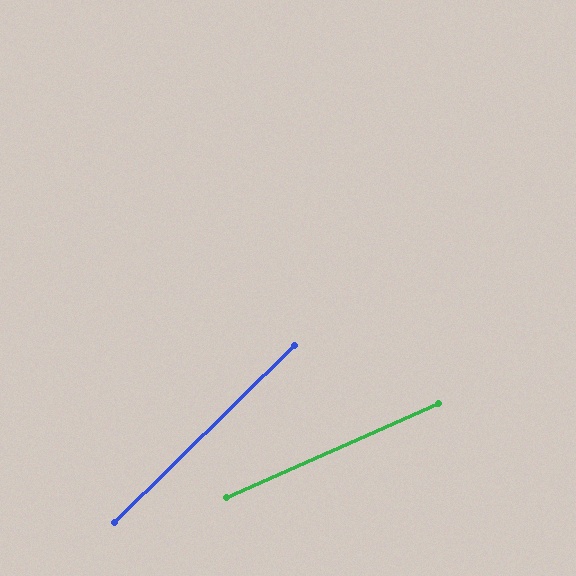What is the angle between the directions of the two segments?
Approximately 21 degrees.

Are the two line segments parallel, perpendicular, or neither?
Neither parallel nor perpendicular — they differ by about 21°.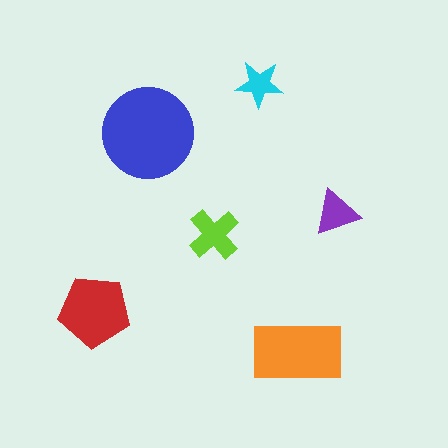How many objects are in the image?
There are 6 objects in the image.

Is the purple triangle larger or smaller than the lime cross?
Smaller.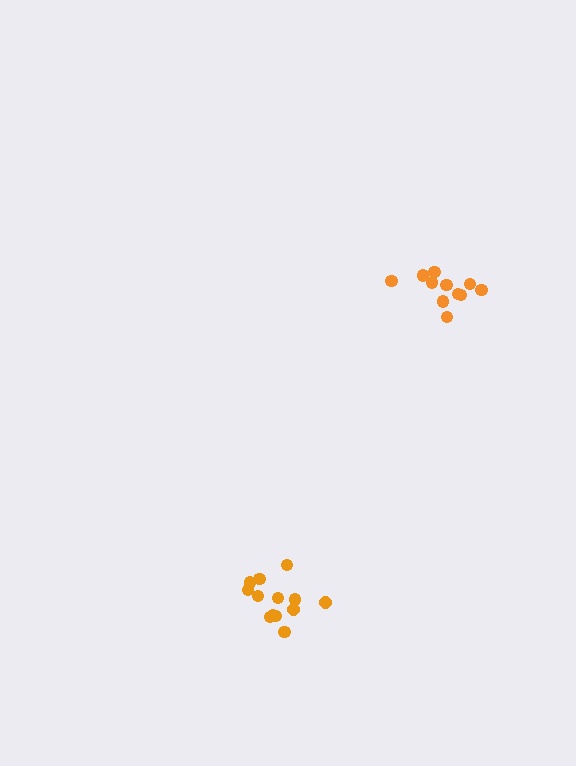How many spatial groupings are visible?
There are 2 spatial groupings.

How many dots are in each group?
Group 1: 11 dots, Group 2: 13 dots (24 total).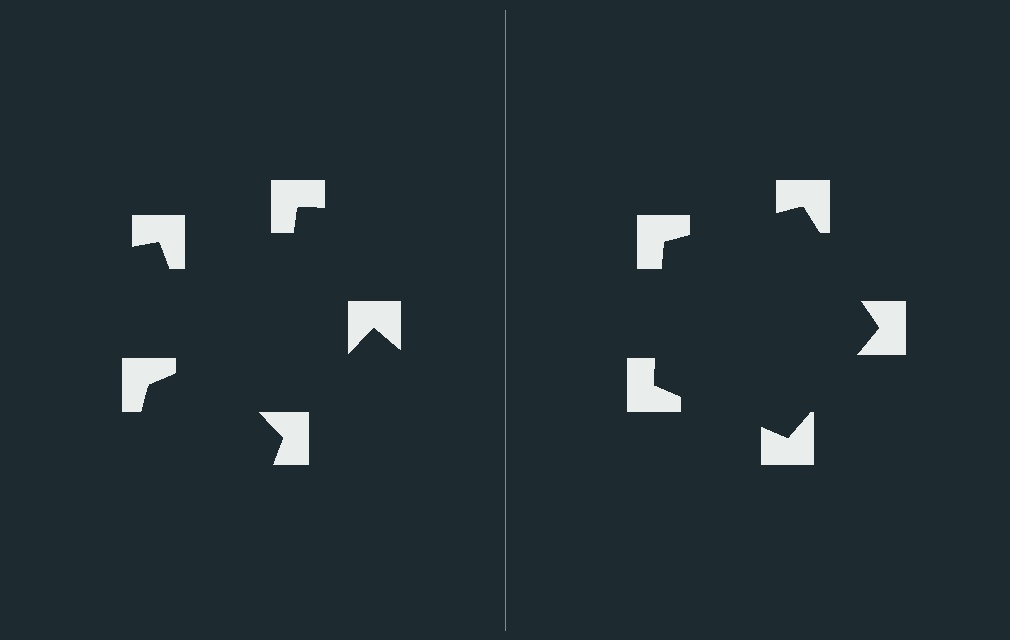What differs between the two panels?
The notched squares are positioned identically on both sides; only the wedge orientations differ. On the right they align to a pentagon; on the left they are misaligned.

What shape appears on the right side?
An illusory pentagon.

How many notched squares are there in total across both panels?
10 — 5 on each side.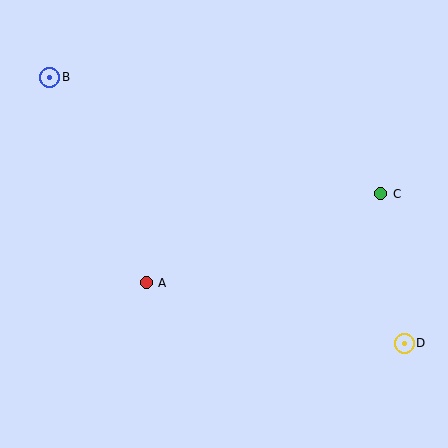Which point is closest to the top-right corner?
Point C is closest to the top-right corner.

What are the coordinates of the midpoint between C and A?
The midpoint between C and A is at (264, 238).